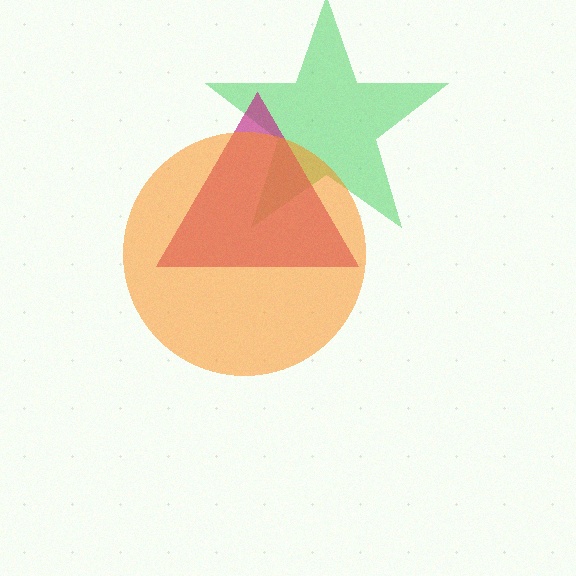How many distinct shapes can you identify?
There are 3 distinct shapes: a green star, a magenta triangle, an orange circle.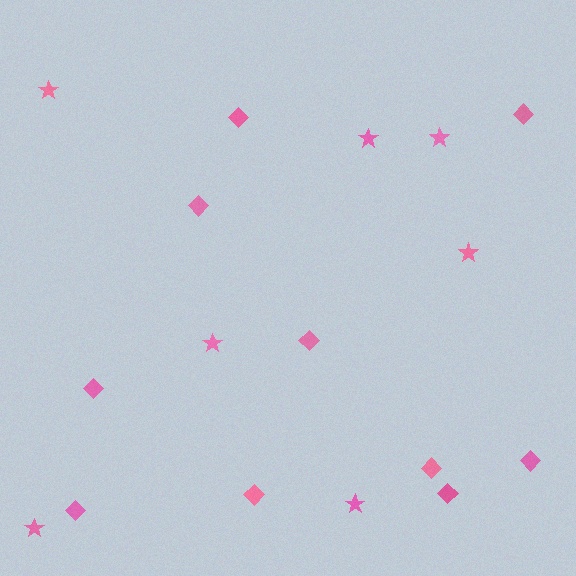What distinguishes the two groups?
There are 2 groups: one group of diamonds (10) and one group of stars (7).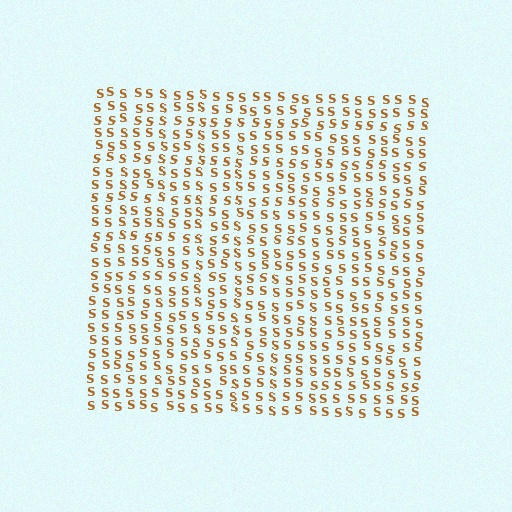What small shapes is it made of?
It is made of small letter S's.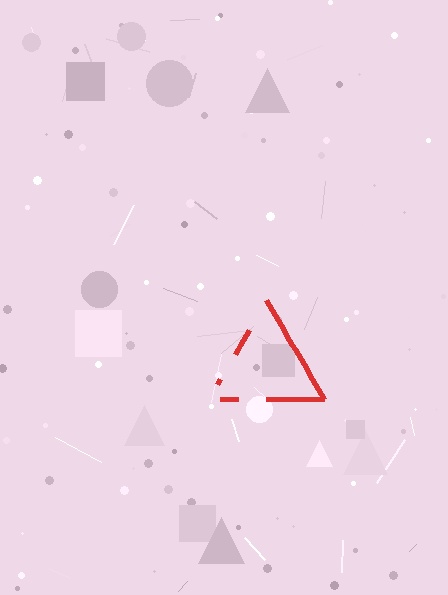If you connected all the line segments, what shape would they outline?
They would outline a triangle.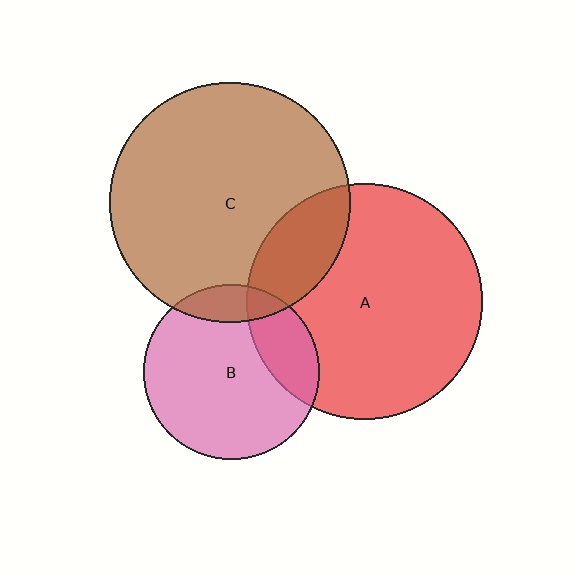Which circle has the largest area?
Circle C (brown).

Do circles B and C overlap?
Yes.